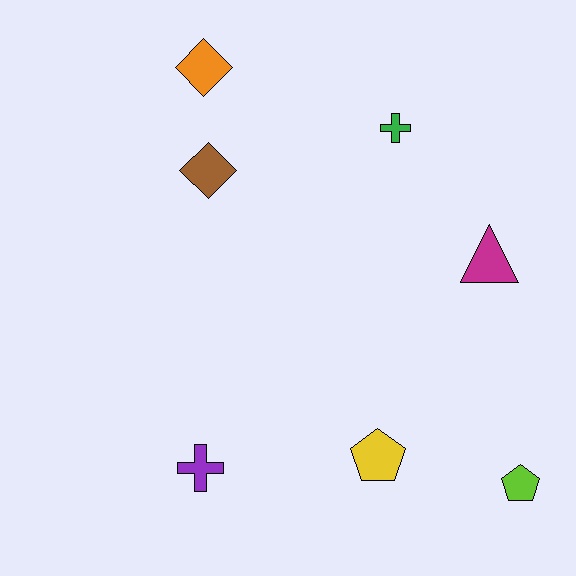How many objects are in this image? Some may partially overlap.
There are 7 objects.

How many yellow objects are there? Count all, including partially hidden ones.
There is 1 yellow object.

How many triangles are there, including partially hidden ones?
There is 1 triangle.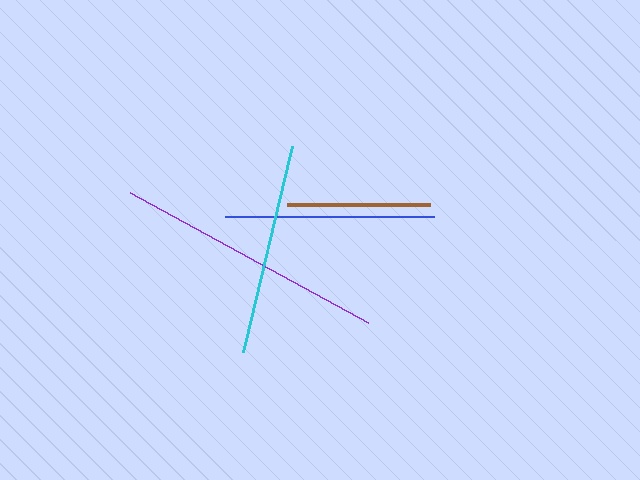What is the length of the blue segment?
The blue segment is approximately 209 pixels long.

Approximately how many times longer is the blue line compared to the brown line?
The blue line is approximately 1.5 times the length of the brown line.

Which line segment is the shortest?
The brown line is the shortest at approximately 143 pixels.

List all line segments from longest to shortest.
From longest to shortest: purple, cyan, blue, brown.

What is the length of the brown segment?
The brown segment is approximately 143 pixels long.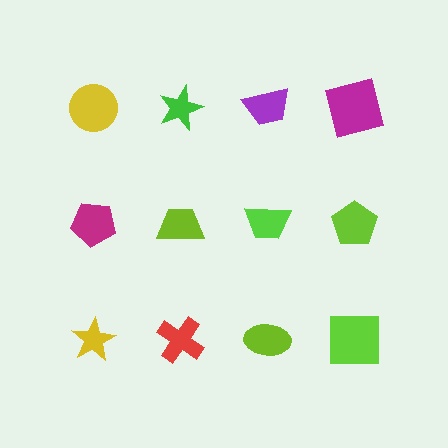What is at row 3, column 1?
A yellow star.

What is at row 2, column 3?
A lime trapezoid.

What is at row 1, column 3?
A purple trapezoid.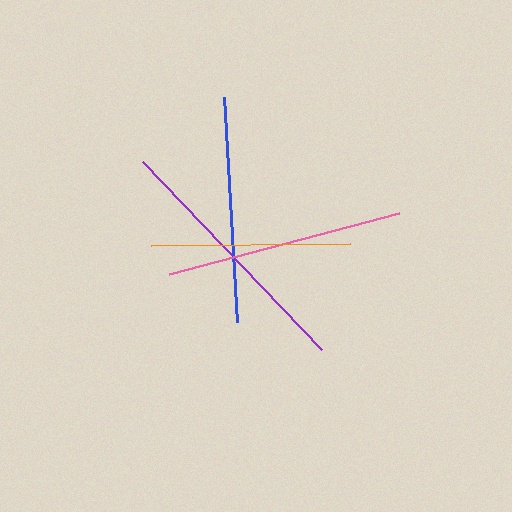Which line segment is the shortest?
The orange line is the shortest at approximately 199 pixels.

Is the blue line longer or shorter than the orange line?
The blue line is longer than the orange line.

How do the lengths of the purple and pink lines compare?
The purple and pink lines are approximately the same length.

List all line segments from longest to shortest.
From longest to shortest: purple, pink, blue, orange.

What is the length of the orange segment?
The orange segment is approximately 199 pixels long.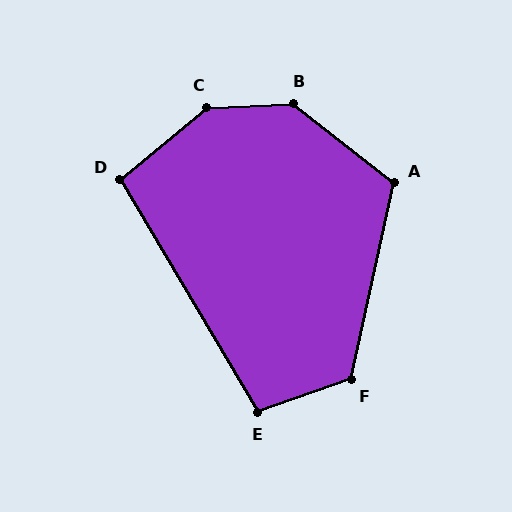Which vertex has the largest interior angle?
C, at approximately 143 degrees.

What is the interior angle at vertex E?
Approximately 101 degrees (obtuse).